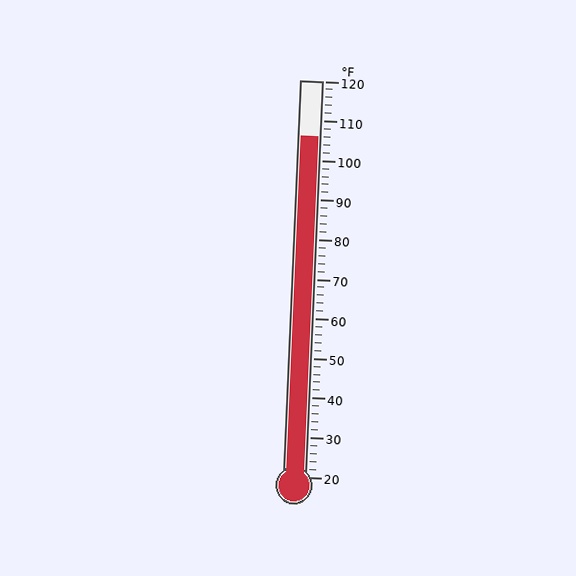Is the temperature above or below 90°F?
The temperature is above 90°F.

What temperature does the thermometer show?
The thermometer shows approximately 106°F.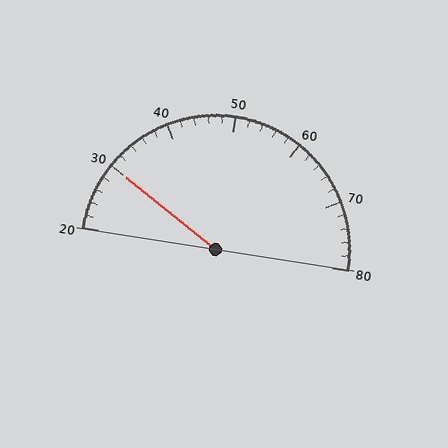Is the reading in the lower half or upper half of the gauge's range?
The reading is in the lower half of the range (20 to 80).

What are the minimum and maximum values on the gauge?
The gauge ranges from 20 to 80.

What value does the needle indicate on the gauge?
The needle indicates approximately 30.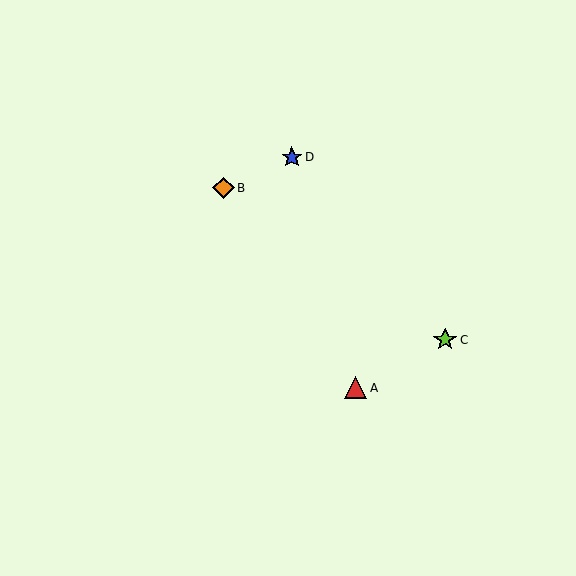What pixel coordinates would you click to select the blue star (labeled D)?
Click at (292, 157) to select the blue star D.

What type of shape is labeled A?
Shape A is a red triangle.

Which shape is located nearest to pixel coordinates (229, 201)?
The orange diamond (labeled B) at (223, 188) is nearest to that location.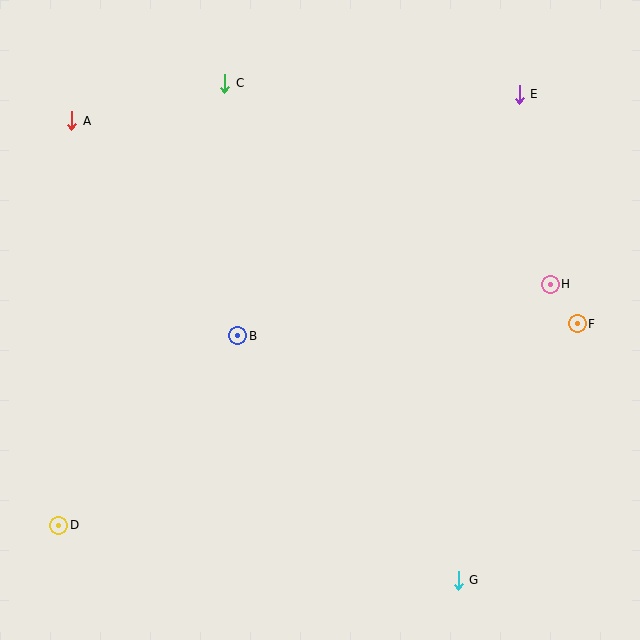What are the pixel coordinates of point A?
Point A is at (72, 121).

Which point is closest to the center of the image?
Point B at (238, 336) is closest to the center.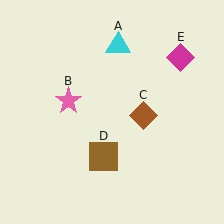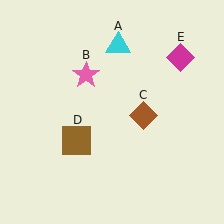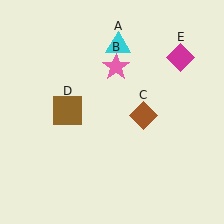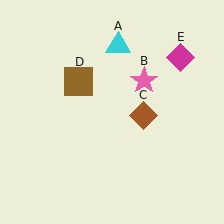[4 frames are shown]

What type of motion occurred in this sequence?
The pink star (object B), brown square (object D) rotated clockwise around the center of the scene.